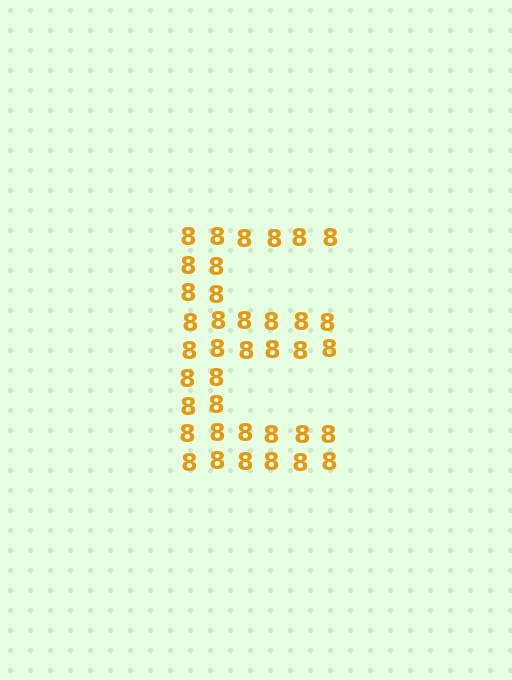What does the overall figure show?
The overall figure shows the letter E.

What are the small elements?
The small elements are digit 8's.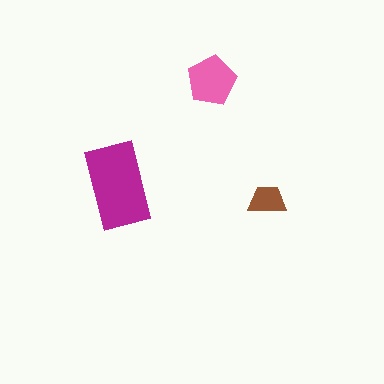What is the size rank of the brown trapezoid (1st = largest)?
3rd.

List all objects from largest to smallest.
The magenta rectangle, the pink pentagon, the brown trapezoid.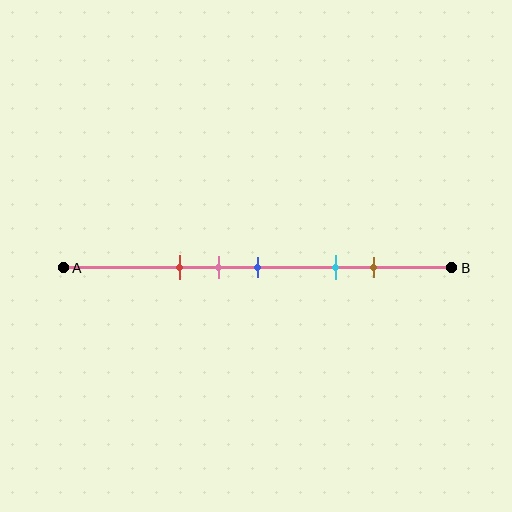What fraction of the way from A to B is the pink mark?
The pink mark is approximately 40% (0.4) of the way from A to B.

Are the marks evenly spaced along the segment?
No, the marks are not evenly spaced.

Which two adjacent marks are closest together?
The pink and blue marks are the closest adjacent pair.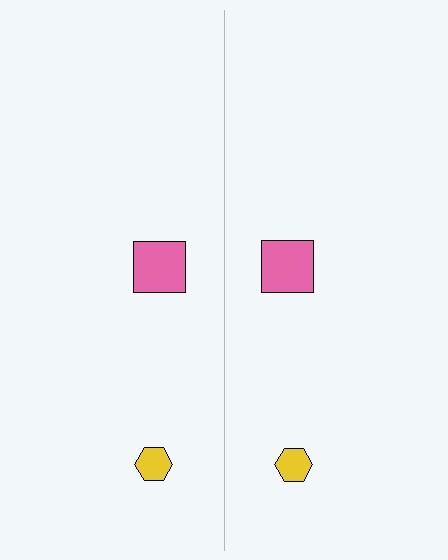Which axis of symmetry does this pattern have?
The pattern has a vertical axis of symmetry running through the center of the image.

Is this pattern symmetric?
Yes, this pattern has bilateral (reflection) symmetry.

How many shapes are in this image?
There are 4 shapes in this image.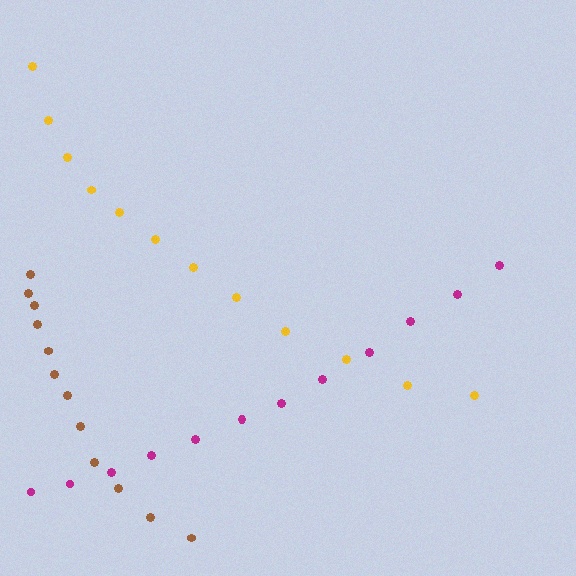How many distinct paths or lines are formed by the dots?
There are 3 distinct paths.